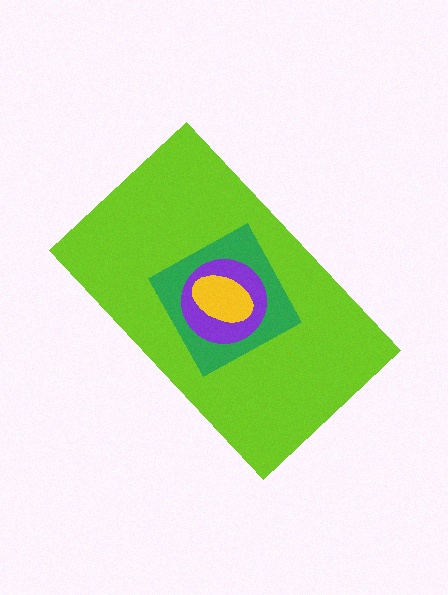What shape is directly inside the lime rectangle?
The green square.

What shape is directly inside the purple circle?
The yellow ellipse.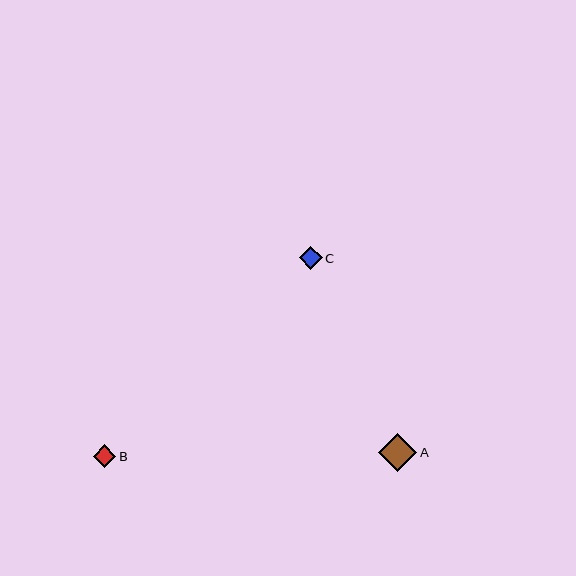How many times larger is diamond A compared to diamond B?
Diamond A is approximately 1.7 times the size of diamond B.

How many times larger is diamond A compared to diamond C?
Diamond A is approximately 1.6 times the size of diamond C.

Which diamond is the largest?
Diamond A is the largest with a size of approximately 38 pixels.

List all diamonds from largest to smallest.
From largest to smallest: A, C, B.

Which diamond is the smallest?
Diamond B is the smallest with a size of approximately 23 pixels.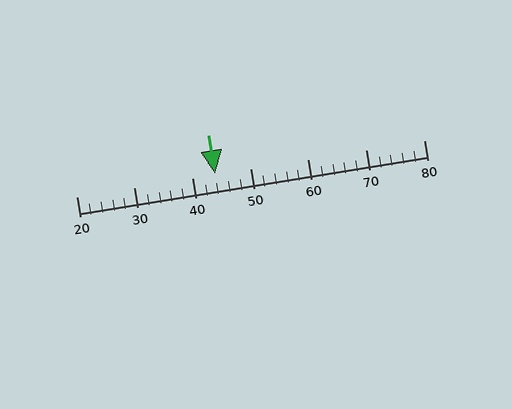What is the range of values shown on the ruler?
The ruler shows values from 20 to 80.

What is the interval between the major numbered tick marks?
The major tick marks are spaced 10 units apart.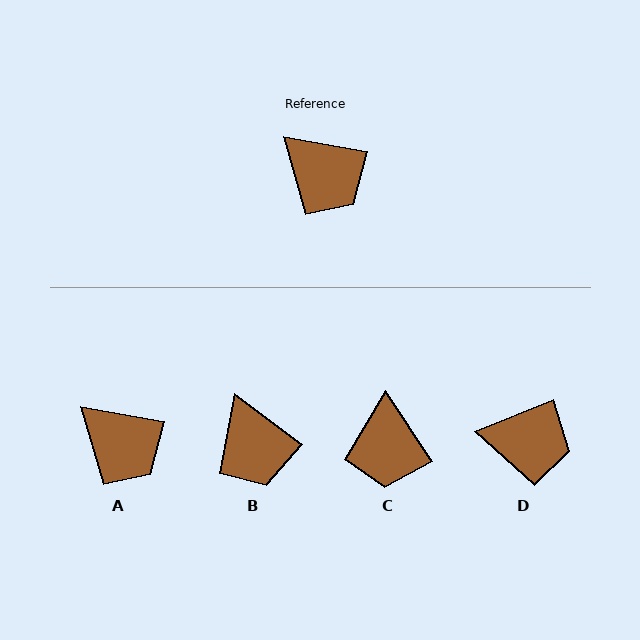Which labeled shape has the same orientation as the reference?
A.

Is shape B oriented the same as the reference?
No, it is off by about 27 degrees.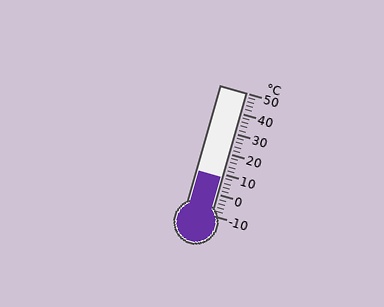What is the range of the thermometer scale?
The thermometer scale ranges from -10°C to 50°C.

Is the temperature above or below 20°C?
The temperature is below 20°C.